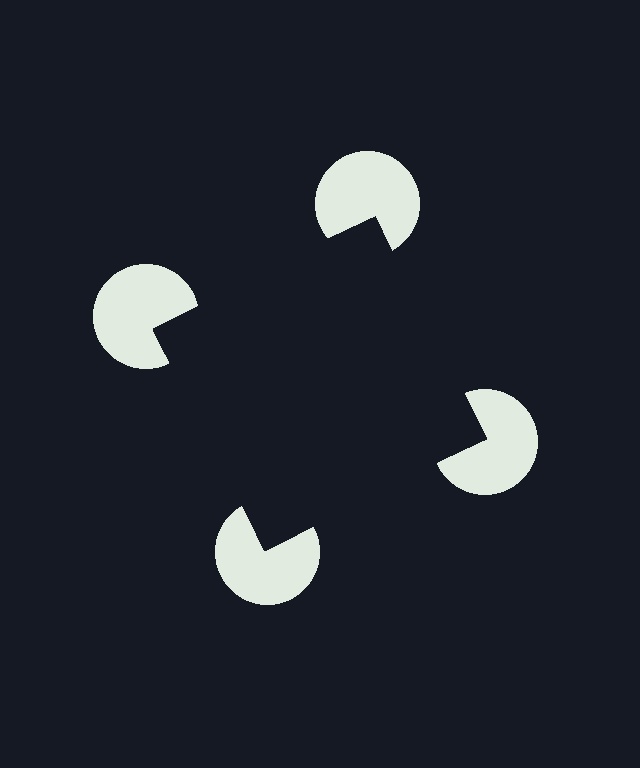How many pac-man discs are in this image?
There are 4 — one at each vertex of the illusory square.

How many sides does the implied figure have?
4 sides.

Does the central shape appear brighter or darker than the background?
It typically appears slightly darker than the background, even though no actual brightness change is drawn.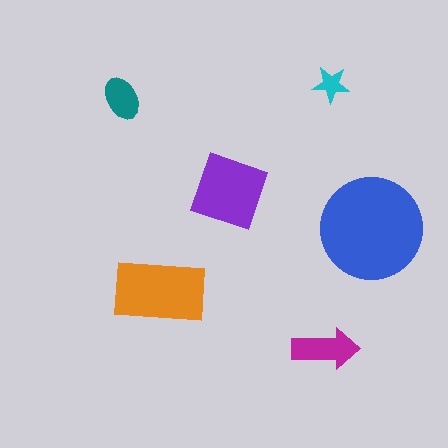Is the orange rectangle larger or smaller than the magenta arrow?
Larger.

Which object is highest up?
The cyan star is topmost.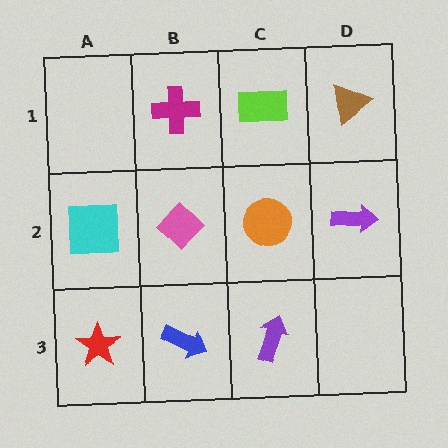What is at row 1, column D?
A brown triangle.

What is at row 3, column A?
A red star.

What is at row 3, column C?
A purple arrow.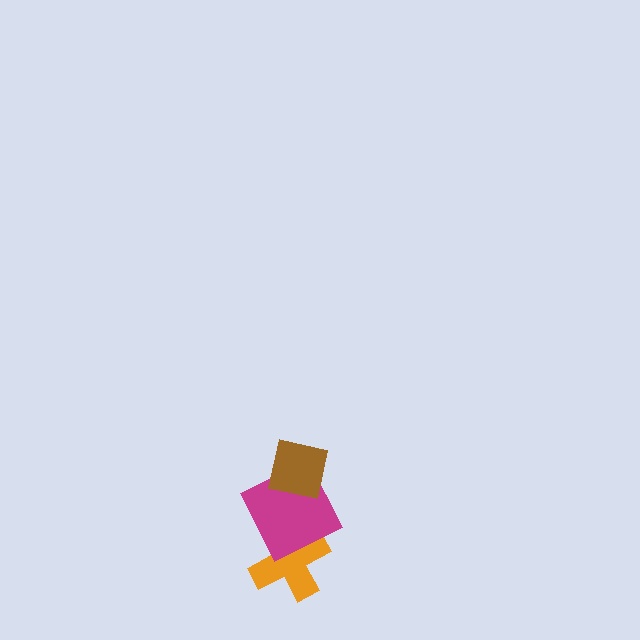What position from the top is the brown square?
The brown square is 1st from the top.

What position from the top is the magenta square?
The magenta square is 2nd from the top.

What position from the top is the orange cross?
The orange cross is 3rd from the top.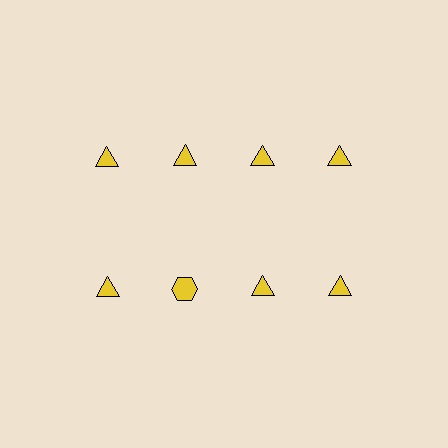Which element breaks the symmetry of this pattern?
The yellow hexagon in the second row, second from left column breaks the symmetry. All other shapes are yellow triangles.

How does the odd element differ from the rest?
It has a different shape: hexagon instead of triangle.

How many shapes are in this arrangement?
There are 8 shapes arranged in a grid pattern.